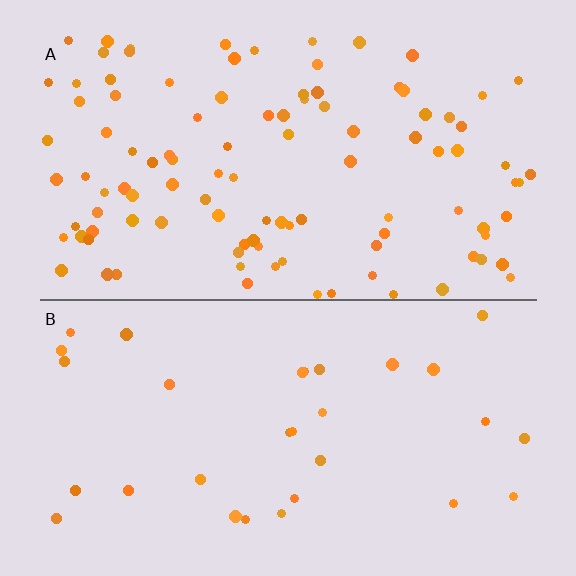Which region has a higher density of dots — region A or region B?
A (the top).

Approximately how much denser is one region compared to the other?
Approximately 3.3× — region A over region B.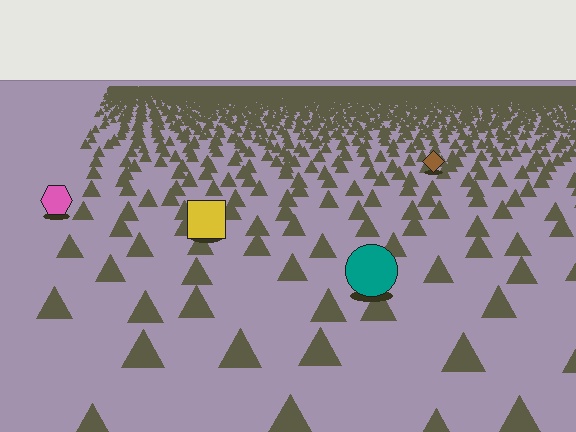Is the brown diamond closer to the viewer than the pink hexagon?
No. The pink hexagon is closer — you can tell from the texture gradient: the ground texture is coarser near it.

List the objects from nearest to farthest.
From nearest to farthest: the teal circle, the yellow square, the pink hexagon, the brown diamond.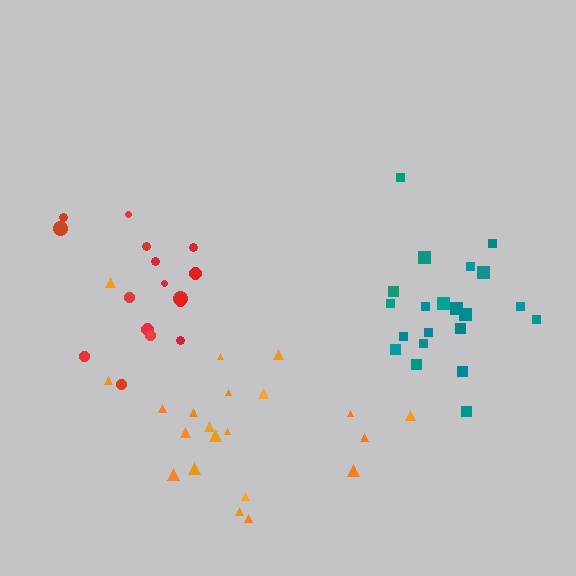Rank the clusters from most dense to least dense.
teal, red, orange.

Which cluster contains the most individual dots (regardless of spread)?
Orange (21).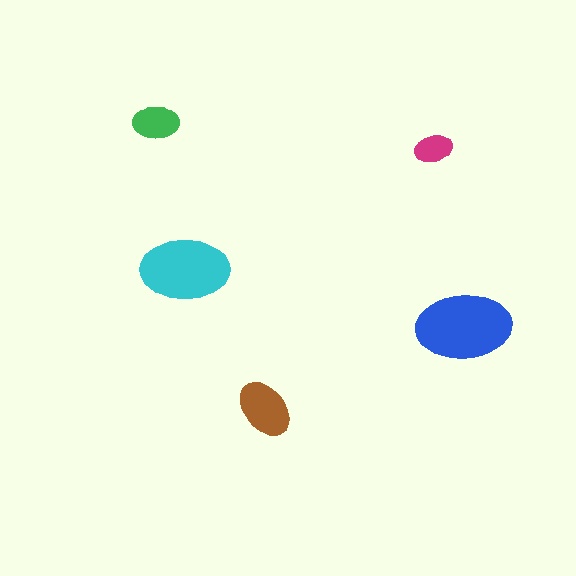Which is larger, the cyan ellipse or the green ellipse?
The cyan one.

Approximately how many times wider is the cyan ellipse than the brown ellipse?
About 1.5 times wider.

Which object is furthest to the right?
The blue ellipse is rightmost.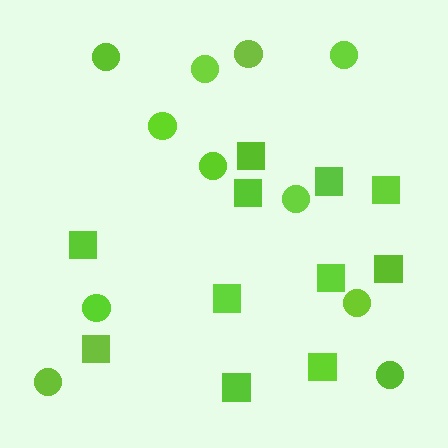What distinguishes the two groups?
There are 2 groups: one group of squares (11) and one group of circles (11).